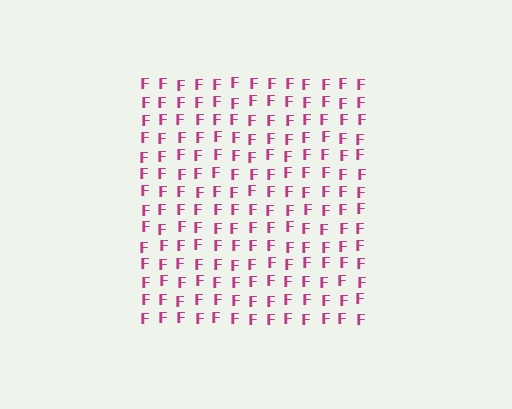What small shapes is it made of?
It is made of small letter F's.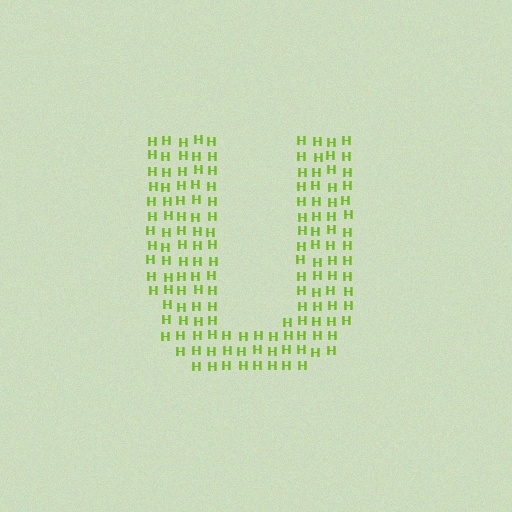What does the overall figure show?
The overall figure shows the letter U.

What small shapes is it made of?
It is made of small letter H's.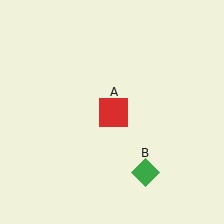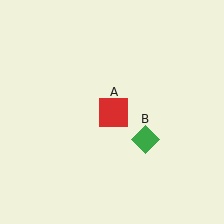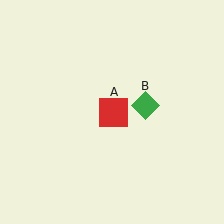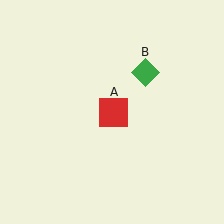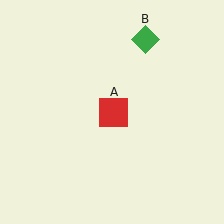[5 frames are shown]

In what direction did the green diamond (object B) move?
The green diamond (object B) moved up.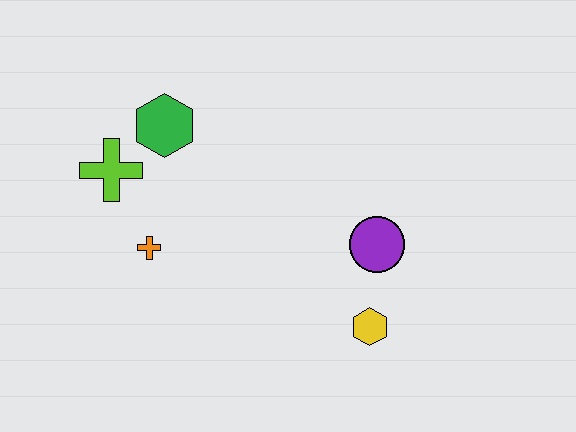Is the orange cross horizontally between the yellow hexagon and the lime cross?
Yes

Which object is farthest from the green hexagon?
The yellow hexagon is farthest from the green hexagon.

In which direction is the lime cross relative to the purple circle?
The lime cross is to the left of the purple circle.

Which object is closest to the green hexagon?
The lime cross is closest to the green hexagon.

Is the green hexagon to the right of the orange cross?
Yes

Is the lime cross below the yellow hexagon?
No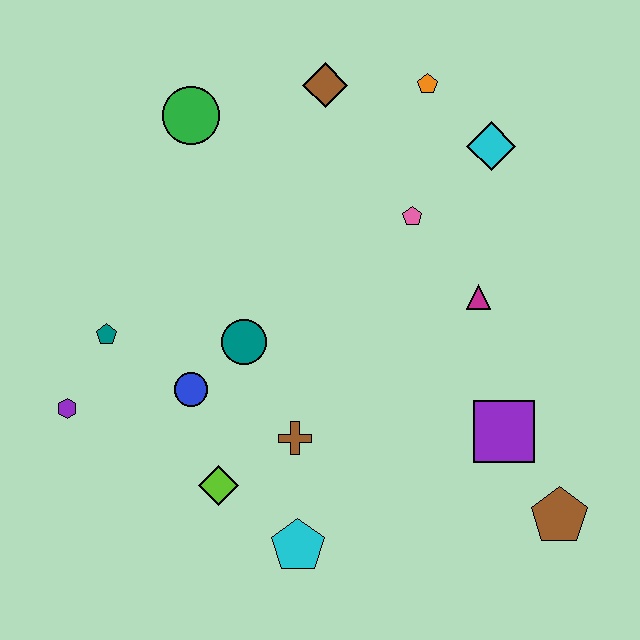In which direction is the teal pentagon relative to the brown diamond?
The teal pentagon is below the brown diamond.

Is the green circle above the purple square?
Yes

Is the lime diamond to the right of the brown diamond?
No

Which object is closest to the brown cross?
The lime diamond is closest to the brown cross.